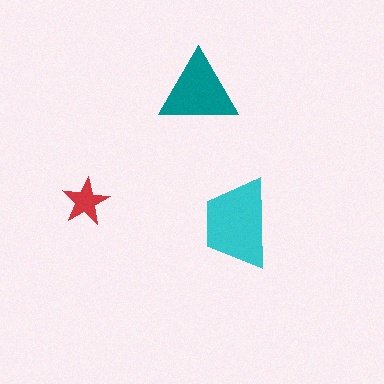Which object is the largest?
The cyan trapezoid.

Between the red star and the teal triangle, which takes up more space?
The teal triangle.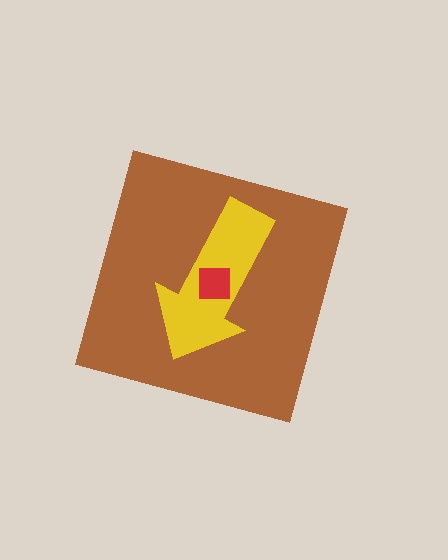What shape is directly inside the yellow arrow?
The red square.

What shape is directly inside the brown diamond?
The yellow arrow.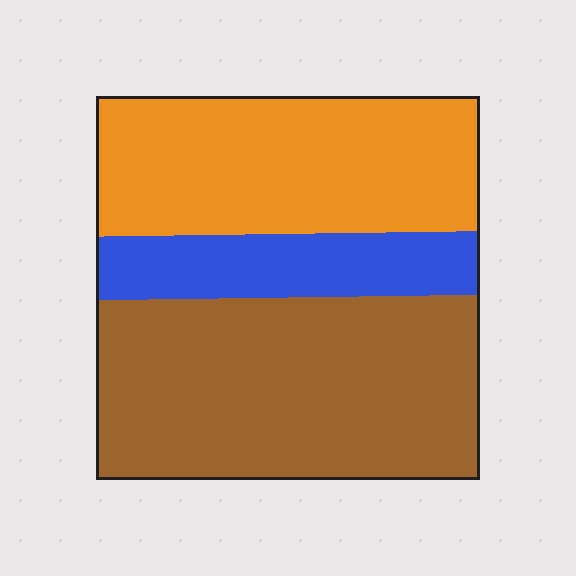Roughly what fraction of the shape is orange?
Orange takes up about three eighths (3/8) of the shape.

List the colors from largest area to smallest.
From largest to smallest: brown, orange, blue.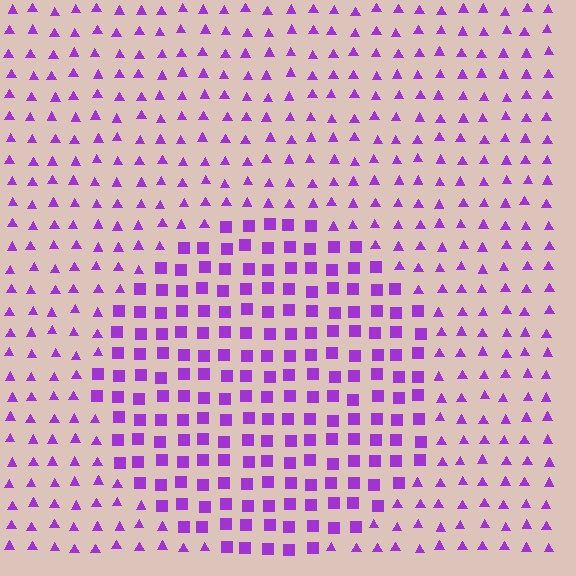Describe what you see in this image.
The image is filled with small purple elements arranged in a uniform grid. A circle-shaped region contains squares, while the surrounding area contains triangles. The boundary is defined purely by the change in element shape.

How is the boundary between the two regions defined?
The boundary is defined by a change in element shape: squares inside vs. triangles outside. All elements share the same color and spacing.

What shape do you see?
I see a circle.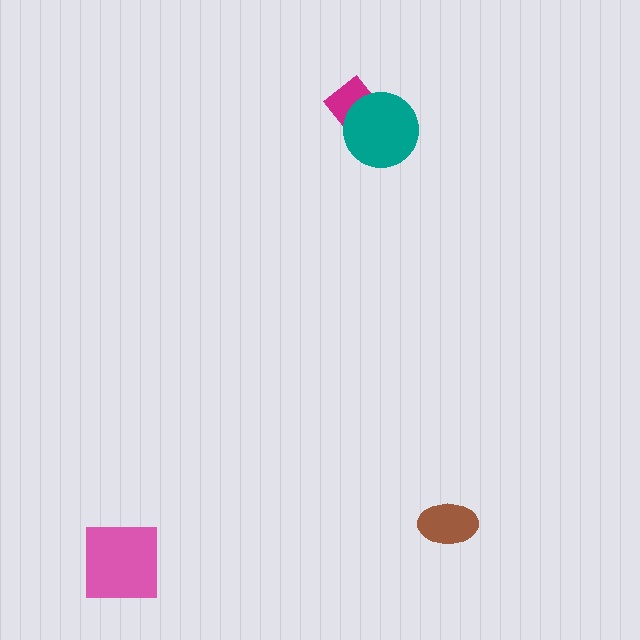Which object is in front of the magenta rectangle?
The teal circle is in front of the magenta rectangle.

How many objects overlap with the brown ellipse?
0 objects overlap with the brown ellipse.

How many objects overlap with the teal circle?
1 object overlaps with the teal circle.